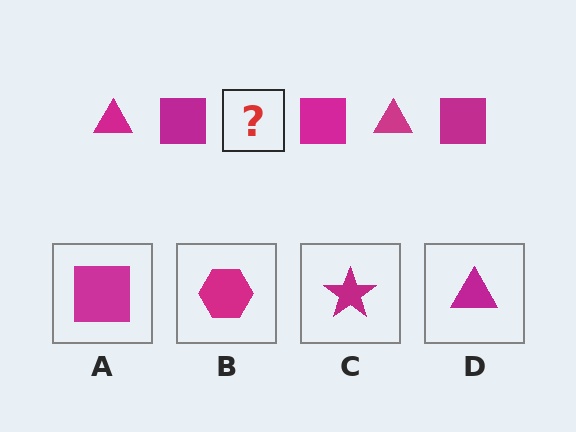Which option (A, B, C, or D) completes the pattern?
D.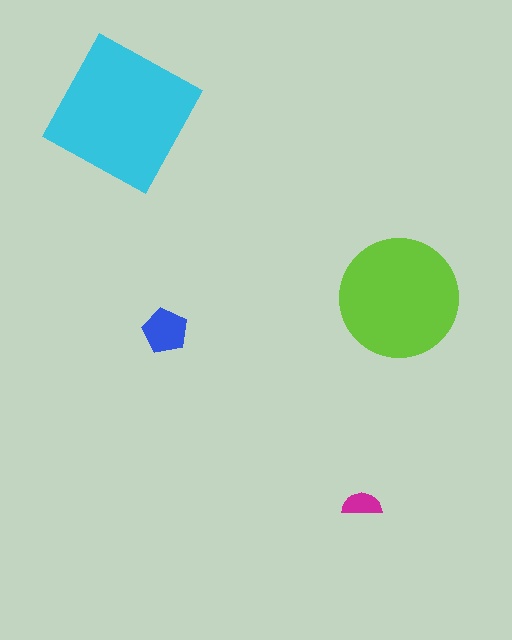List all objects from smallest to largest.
The magenta semicircle, the blue pentagon, the lime circle, the cyan square.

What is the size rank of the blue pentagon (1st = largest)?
3rd.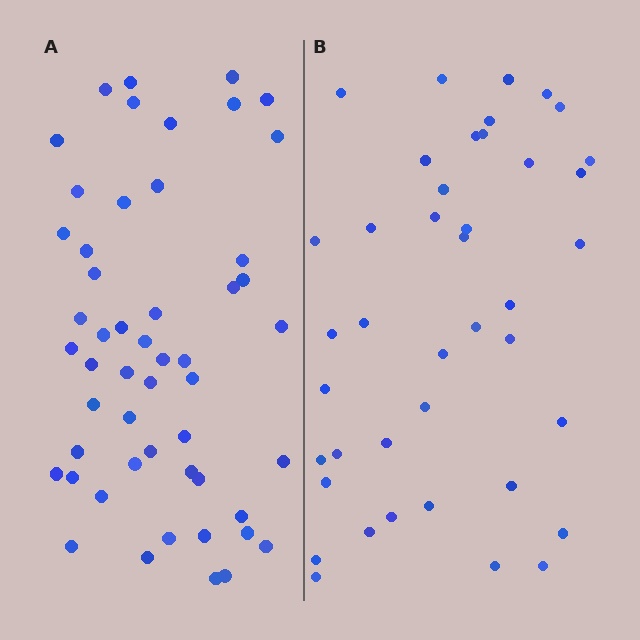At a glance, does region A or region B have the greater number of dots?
Region A (the left region) has more dots.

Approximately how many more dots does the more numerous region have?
Region A has roughly 12 or so more dots than region B.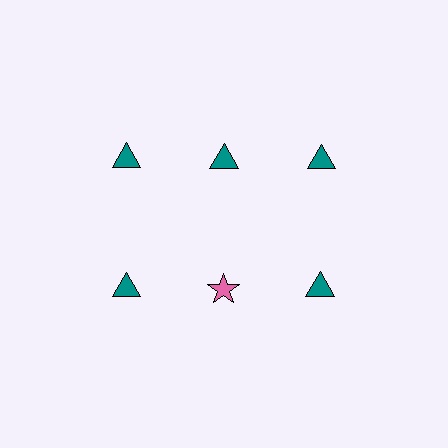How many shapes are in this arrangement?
There are 6 shapes arranged in a grid pattern.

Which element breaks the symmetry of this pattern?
The pink star in the second row, second from left column breaks the symmetry. All other shapes are teal triangles.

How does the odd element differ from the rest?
It differs in both color (pink instead of teal) and shape (star instead of triangle).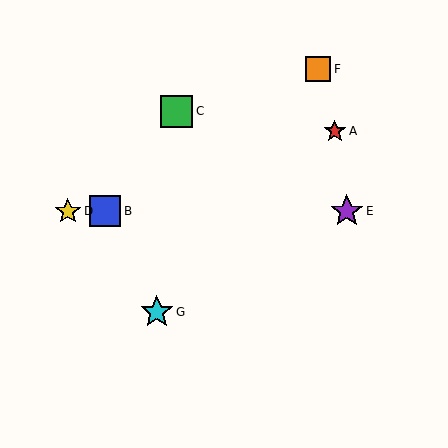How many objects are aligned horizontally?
3 objects (B, D, E) are aligned horizontally.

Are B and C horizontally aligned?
No, B is at y≈211 and C is at y≈111.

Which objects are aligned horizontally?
Objects B, D, E are aligned horizontally.